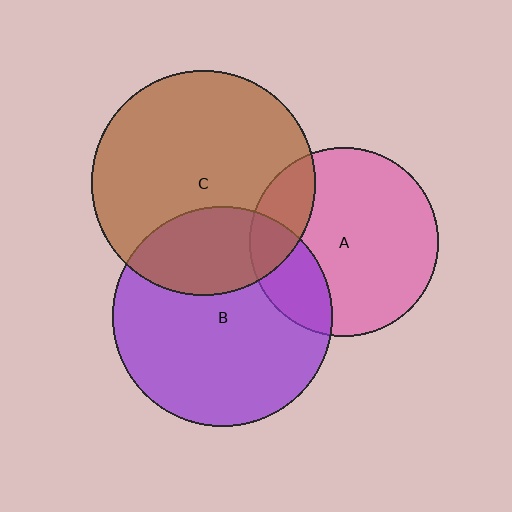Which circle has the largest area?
Circle C (brown).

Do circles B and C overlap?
Yes.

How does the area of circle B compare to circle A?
Approximately 1.3 times.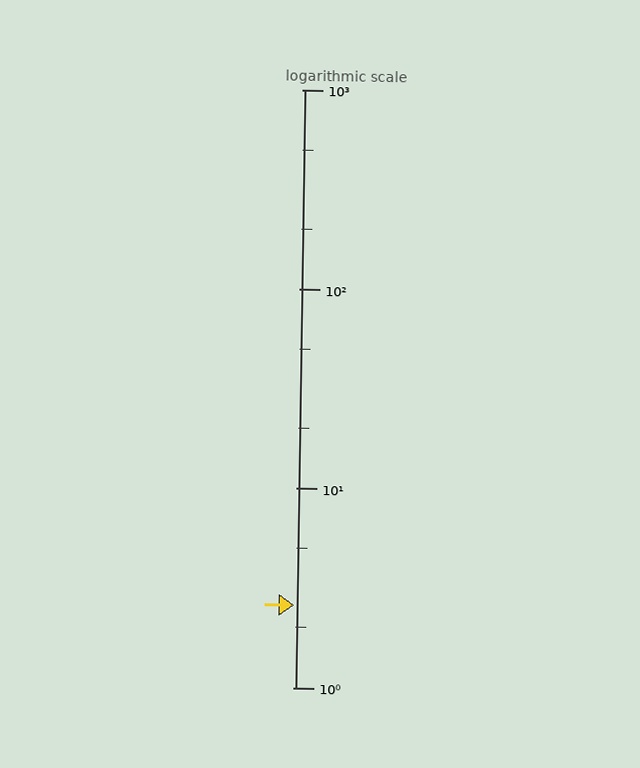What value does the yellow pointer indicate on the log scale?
The pointer indicates approximately 2.6.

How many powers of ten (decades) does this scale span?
The scale spans 3 decades, from 1 to 1000.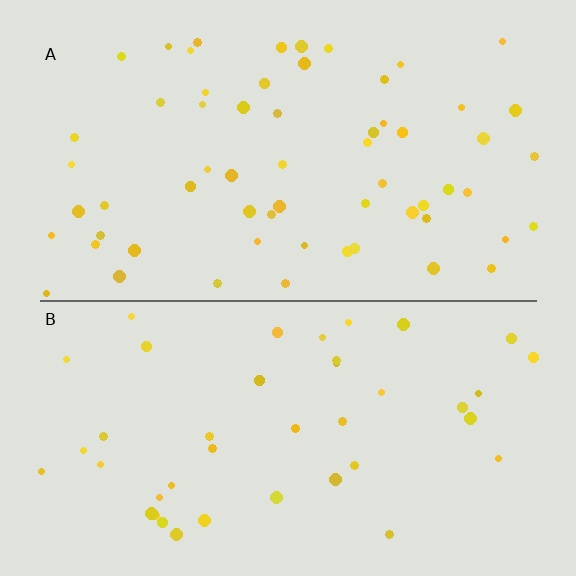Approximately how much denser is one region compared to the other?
Approximately 1.5× — region A over region B.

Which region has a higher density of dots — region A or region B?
A (the top).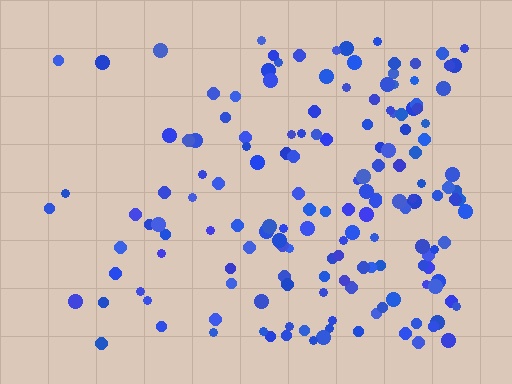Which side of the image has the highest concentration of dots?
The right.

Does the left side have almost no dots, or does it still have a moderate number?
Still a moderate number, just noticeably fewer than the right.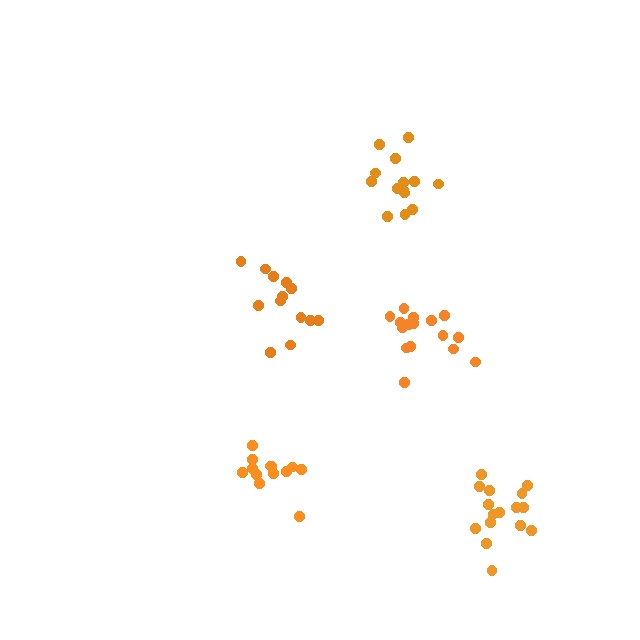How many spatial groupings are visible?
There are 5 spatial groupings.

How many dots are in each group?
Group 1: 13 dots, Group 2: 13 dots, Group 3: 14 dots, Group 4: 16 dots, Group 5: 16 dots (72 total).